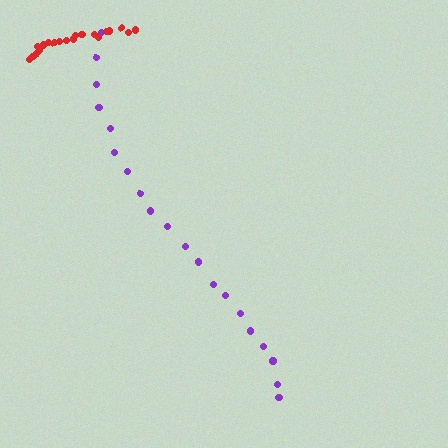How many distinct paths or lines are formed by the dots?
There are 2 distinct paths.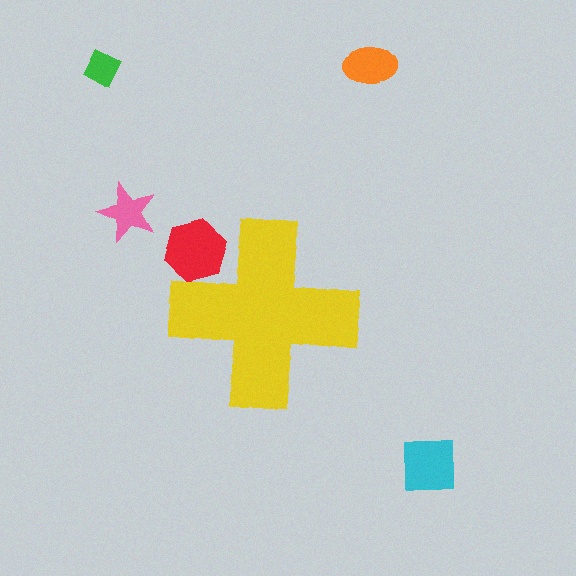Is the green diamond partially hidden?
No, the green diamond is fully visible.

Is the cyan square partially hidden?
No, the cyan square is fully visible.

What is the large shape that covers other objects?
A yellow cross.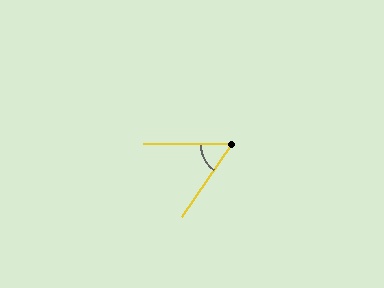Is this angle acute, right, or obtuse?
It is acute.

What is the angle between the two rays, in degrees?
Approximately 55 degrees.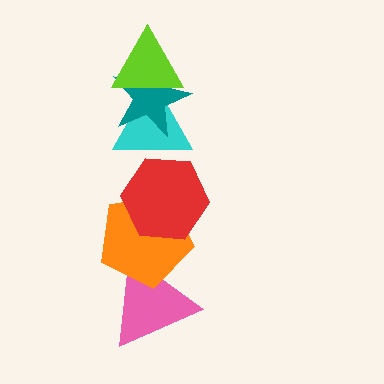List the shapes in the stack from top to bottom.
From top to bottom: the lime triangle, the teal star, the cyan triangle, the red hexagon, the orange pentagon, the pink triangle.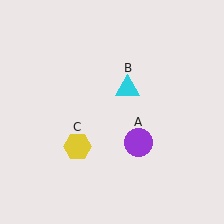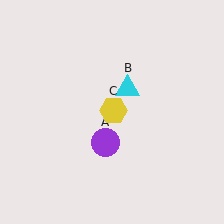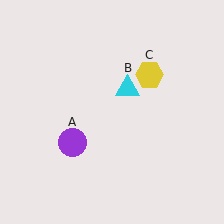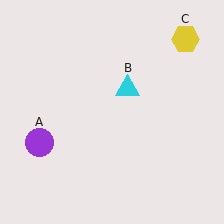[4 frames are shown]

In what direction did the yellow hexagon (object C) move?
The yellow hexagon (object C) moved up and to the right.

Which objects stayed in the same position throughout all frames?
Cyan triangle (object B) remained stationary.